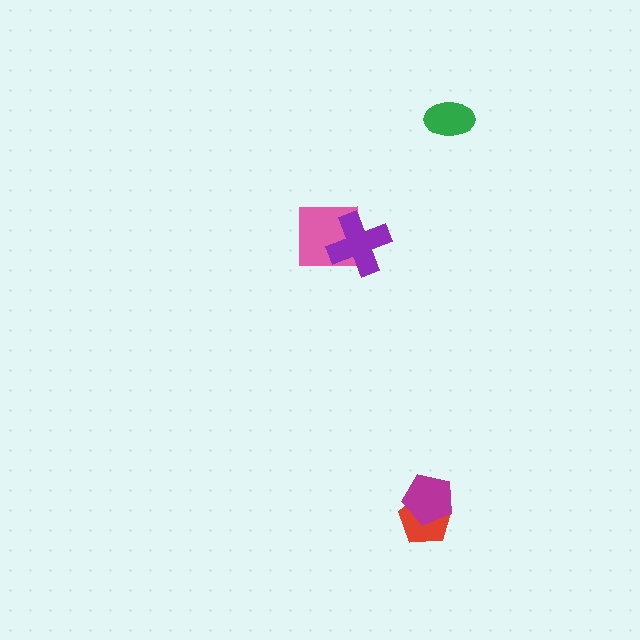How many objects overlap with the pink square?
1 object overlaps with the pink square.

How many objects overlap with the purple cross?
1 object overlaps with the purple cross.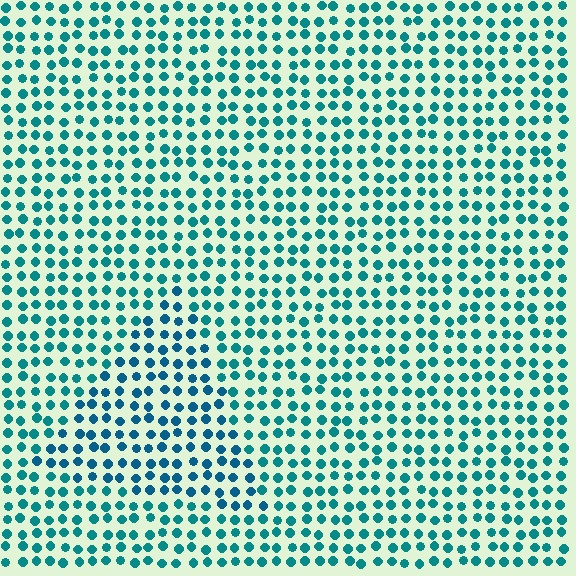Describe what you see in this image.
The image is filled with small teal elements in a uniform arrangement. A triangle-shaped region is visible where the elements are tinted to a slightly different hue, forming a subtle color boundary.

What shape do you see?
I see a triangle.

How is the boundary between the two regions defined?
The boundary is defined purely by a slight shift in hue (about 20 degrees). Spacing, size, and orientation are identical on both sides.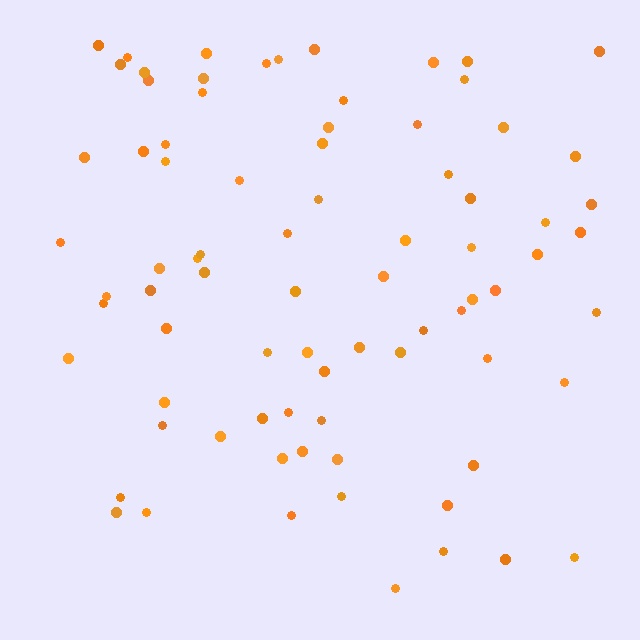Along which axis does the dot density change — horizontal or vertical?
Vertical.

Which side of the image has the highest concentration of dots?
The top.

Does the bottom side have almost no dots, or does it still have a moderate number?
Still a moderate number, just noticeably fewer than the top.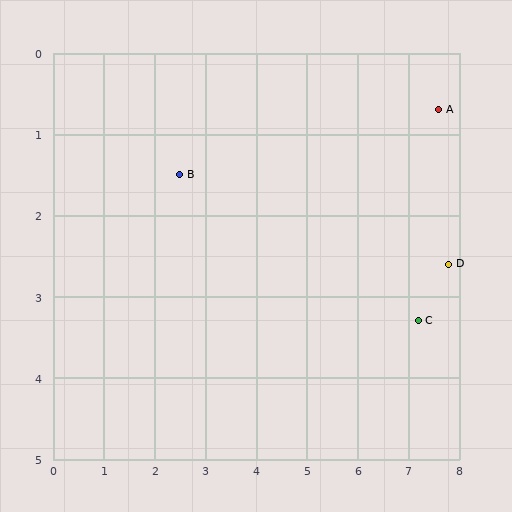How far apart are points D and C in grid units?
Points D and C are about 0.9 grid units apart.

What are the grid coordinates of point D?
Point D is at approximately (7.8, 2.6).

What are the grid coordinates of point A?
Point A is at approximately (7.6, 0.7).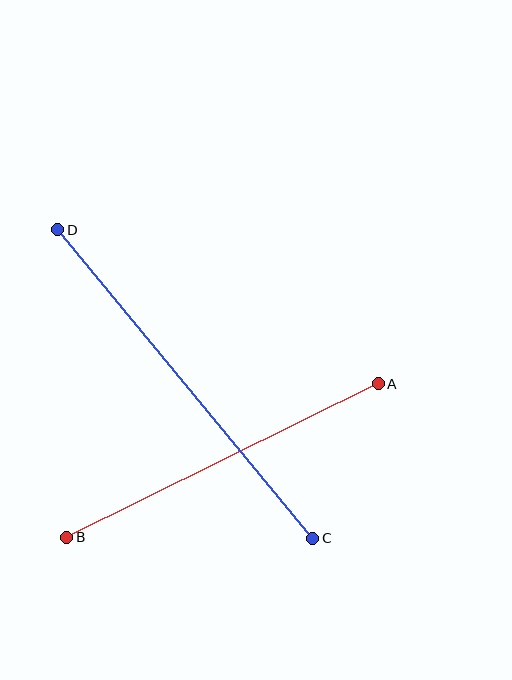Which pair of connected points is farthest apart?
Points C and D are farthest apart.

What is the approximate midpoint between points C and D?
The midpoint is at approximately (185, 384) pixels.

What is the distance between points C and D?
The distance is approximately 400 pixels.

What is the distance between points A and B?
The distance is approximately 347 pixels.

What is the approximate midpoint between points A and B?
The midpoint is at approximately (222, 461) pixels.